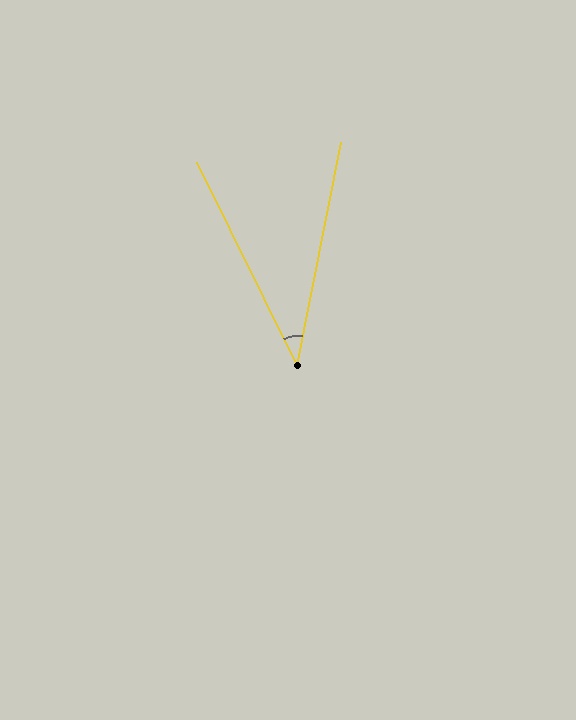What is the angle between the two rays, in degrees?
Approximately 37 degrees.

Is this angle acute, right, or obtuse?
It is acute.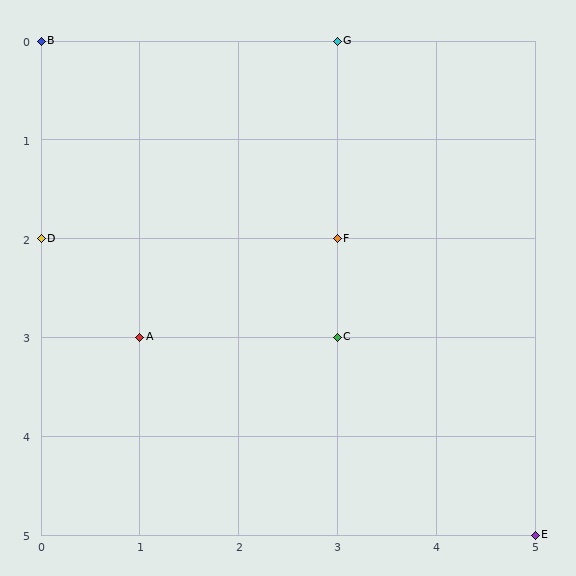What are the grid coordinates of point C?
Point C is at grid coordinates (3, 3).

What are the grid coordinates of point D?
Point D is at grid coordinates (0, 2).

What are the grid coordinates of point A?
Point A is at grid coordinates (1, 3).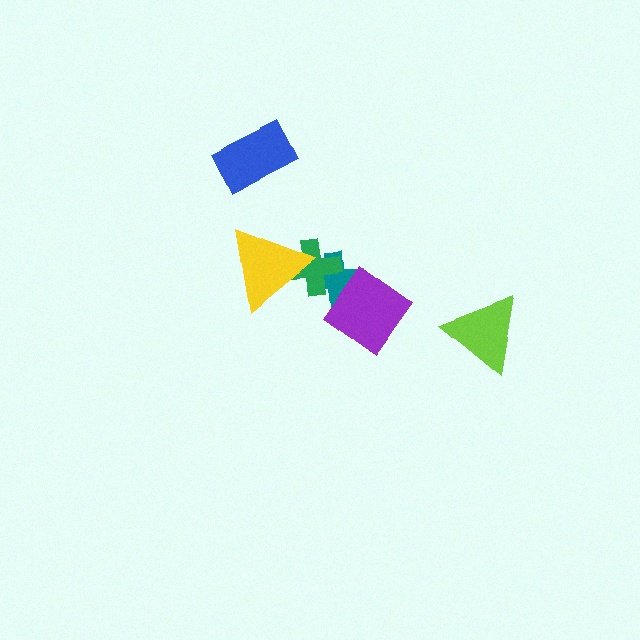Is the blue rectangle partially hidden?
No, no other shape covers it.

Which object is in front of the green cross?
The yellow triangle is in front of the green cross.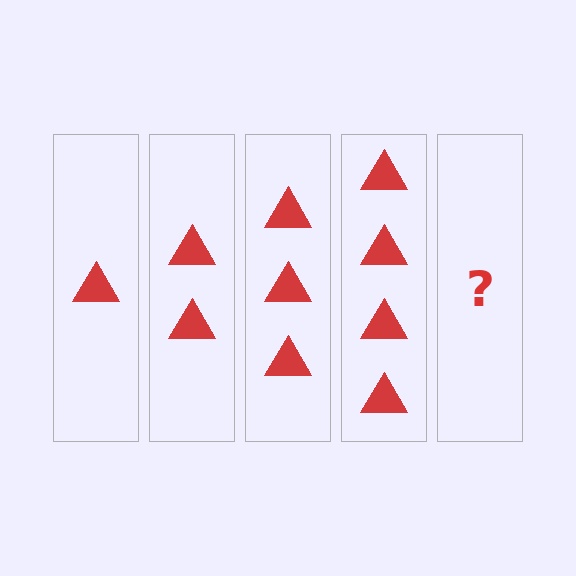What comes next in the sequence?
The next element should be 5 triangles.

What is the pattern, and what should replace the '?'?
The pattern is that each step adds one more triangle. The '?' should be 5 triangles.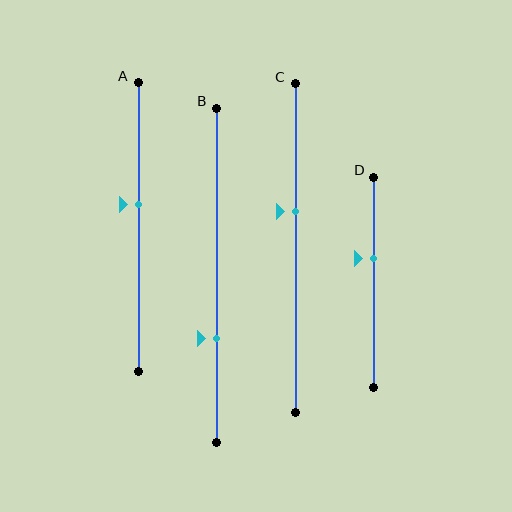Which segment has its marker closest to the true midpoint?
Segment A has its marker closest to the true midpoint.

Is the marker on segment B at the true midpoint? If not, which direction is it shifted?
No, the marker on segment B is shifted downward by about 19% of the segment length.